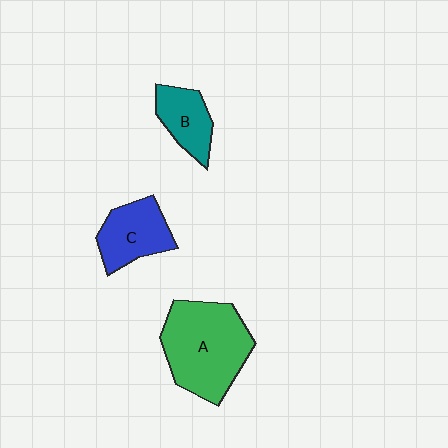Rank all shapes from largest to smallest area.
From largest to smallest: A (green), C (blue), B (teal).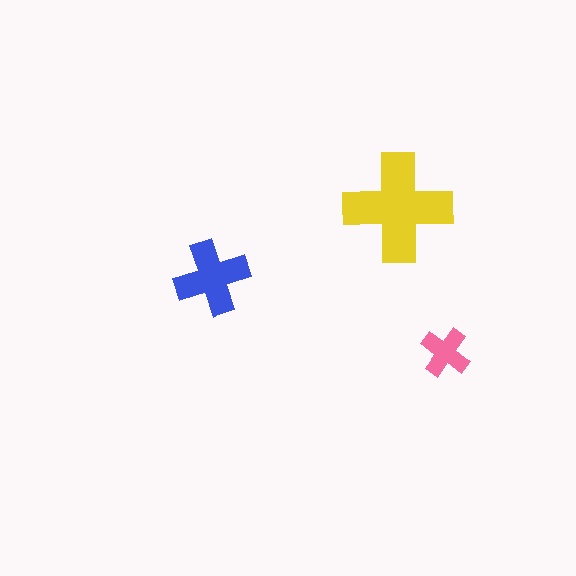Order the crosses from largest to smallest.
the yellow one, the blue one, the pink one.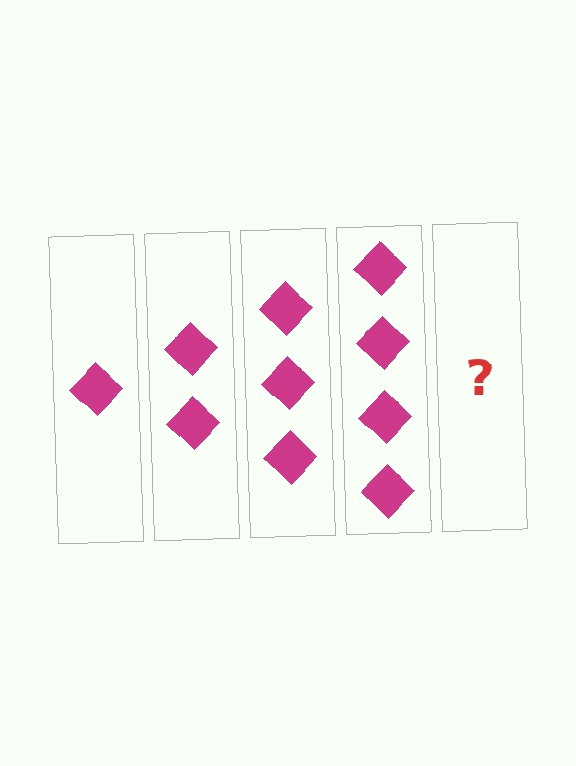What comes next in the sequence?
The next element should be 5 diamonds.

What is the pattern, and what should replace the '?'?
The pattern is that each step adds one more diamond. The '?' should be 5 diamonds.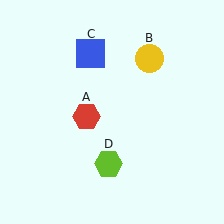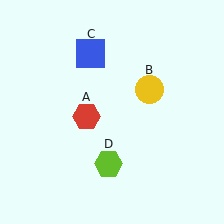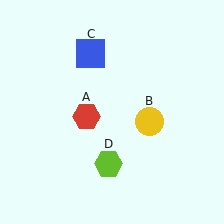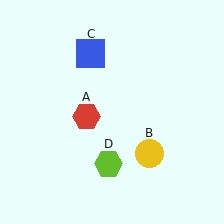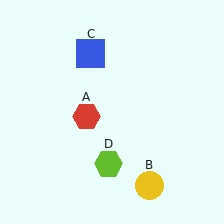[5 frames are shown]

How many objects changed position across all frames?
1 object changed position: yellow circle (object B).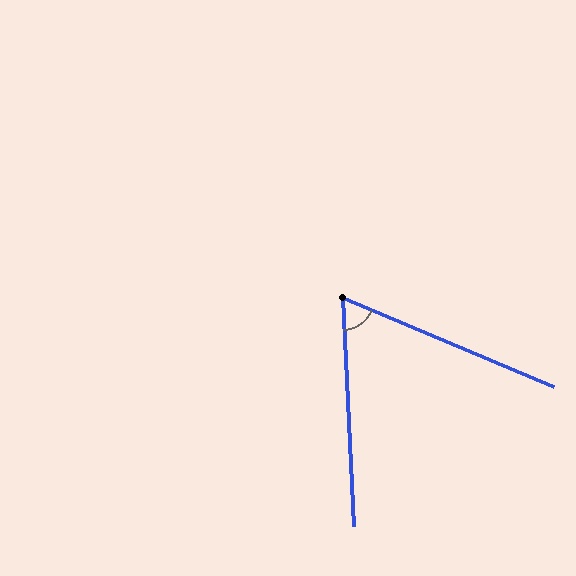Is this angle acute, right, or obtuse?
It is acute.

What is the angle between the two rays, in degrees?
Approximately 65 degrees.